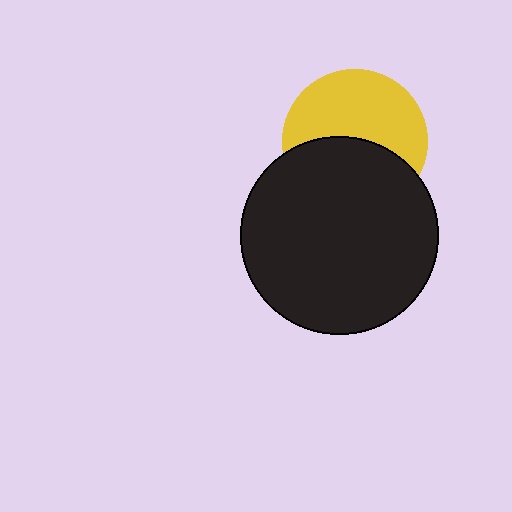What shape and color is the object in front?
The object in front is a black circle.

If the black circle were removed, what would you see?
You would see the complete yellow circle.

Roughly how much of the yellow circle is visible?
About half of it is visible (roughly 54%).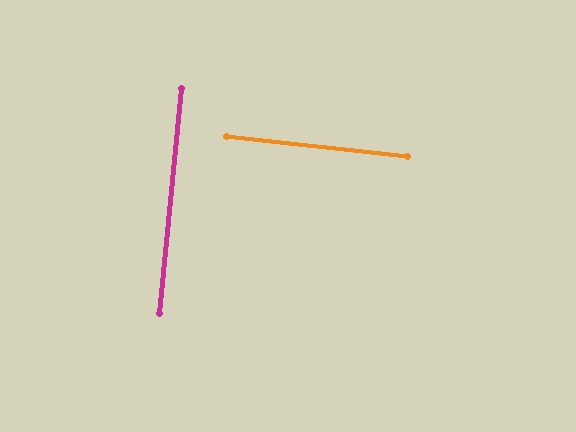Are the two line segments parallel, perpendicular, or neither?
Perpendicular — they meet at approximately 89°.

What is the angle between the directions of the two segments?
Approximately 89 degrees.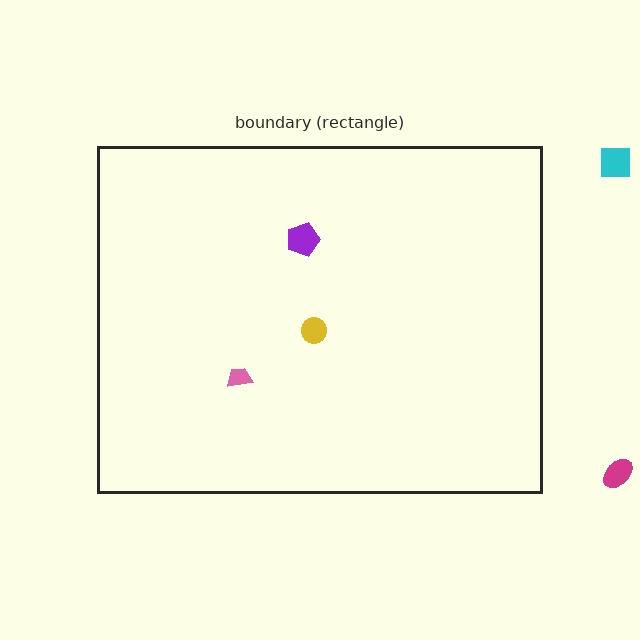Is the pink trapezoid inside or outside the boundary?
Inside.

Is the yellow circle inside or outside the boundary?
Inside.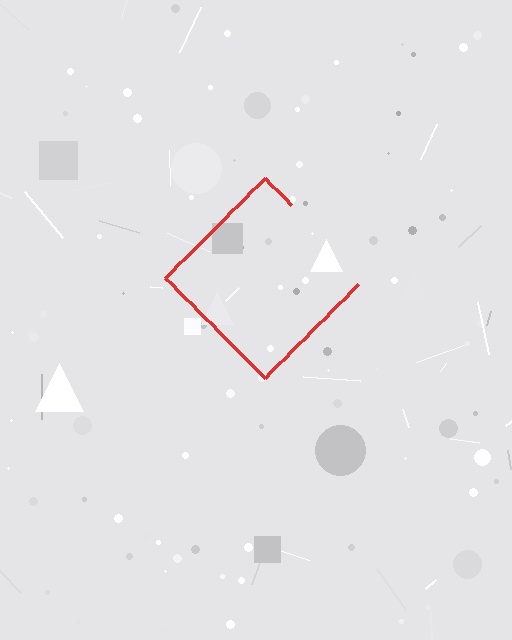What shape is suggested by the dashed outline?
The dashed outline suggests a diamond.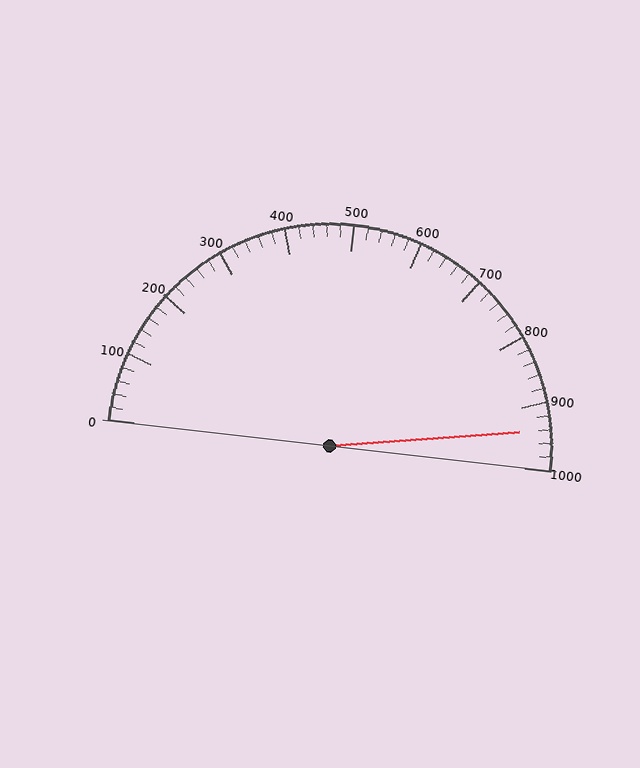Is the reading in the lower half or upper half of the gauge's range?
The reading is in the upper half of the range (0 to 1000).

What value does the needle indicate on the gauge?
The needle indicates approximately 940.